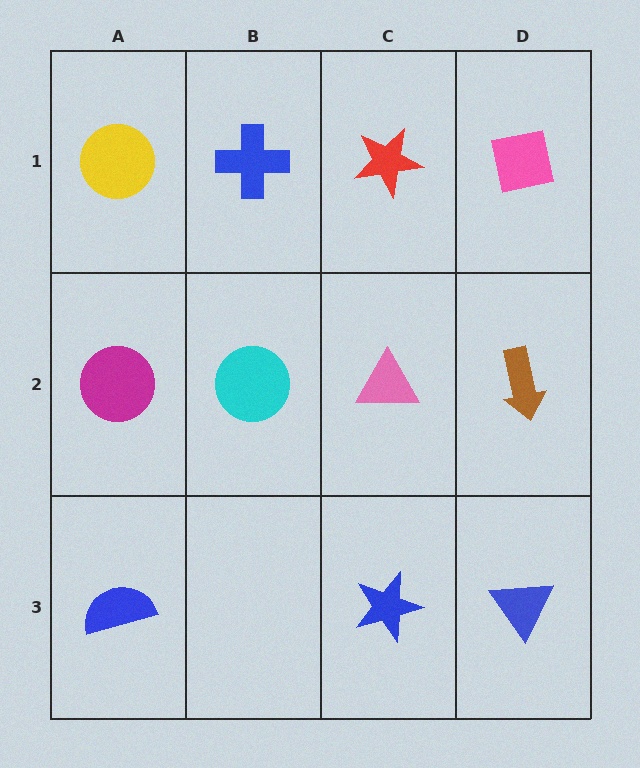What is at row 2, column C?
A pink triangle.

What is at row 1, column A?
A yellow circle.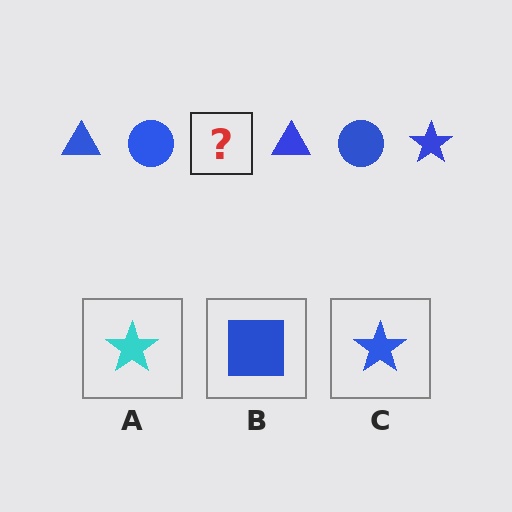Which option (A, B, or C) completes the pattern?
C.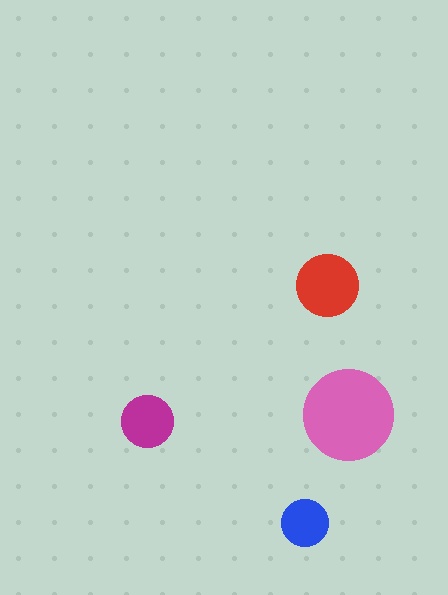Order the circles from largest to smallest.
the pink one, the red one, the magenta one, the blue one.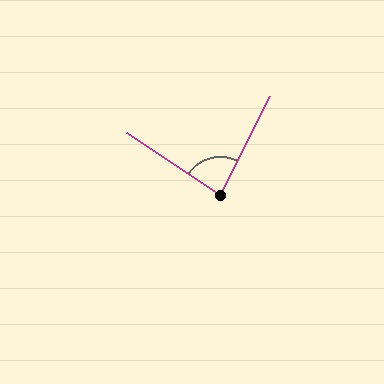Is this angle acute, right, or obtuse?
It is acute.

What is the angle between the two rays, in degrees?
Approximately 83 degrees.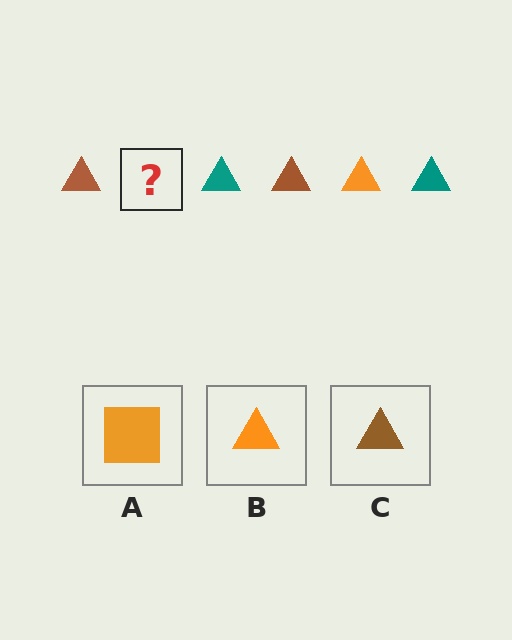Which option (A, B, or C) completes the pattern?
B.